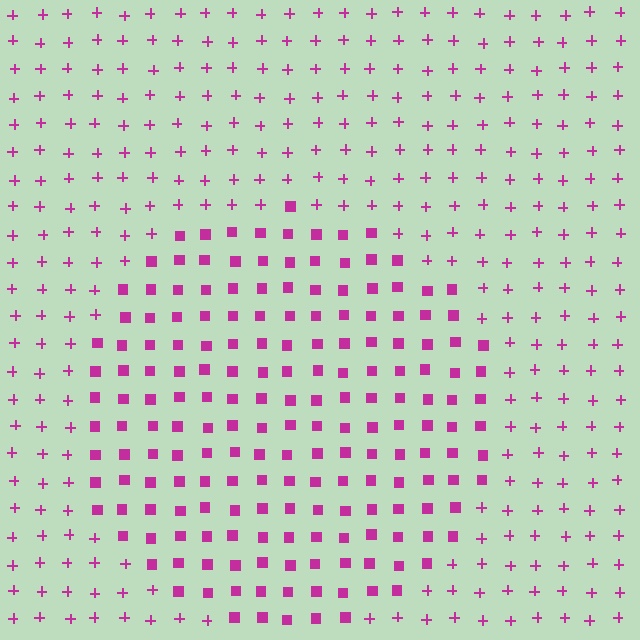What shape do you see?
I see a circle.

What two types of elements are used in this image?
The image uses squares inside the circle region and plus signs outside it.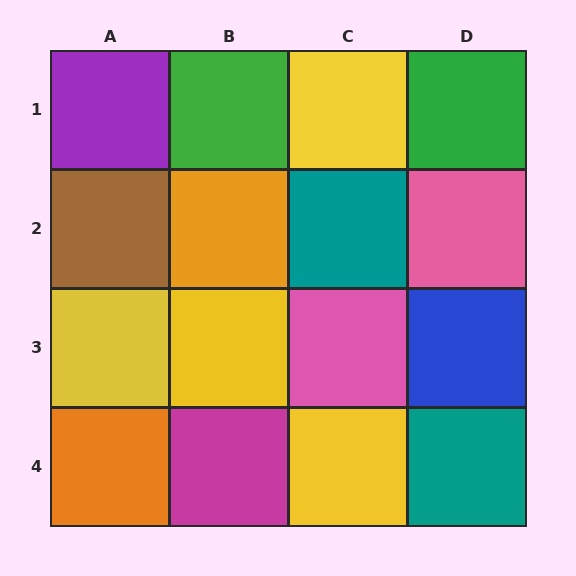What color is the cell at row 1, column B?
Green.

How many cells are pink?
2 cells are pink.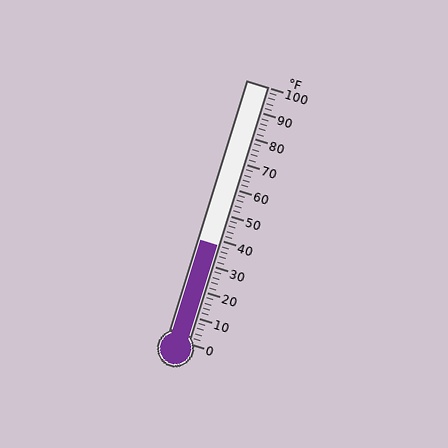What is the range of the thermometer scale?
The thermometer scale ranges from 0°F to 100°F.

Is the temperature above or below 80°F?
The temperature is below 80°F.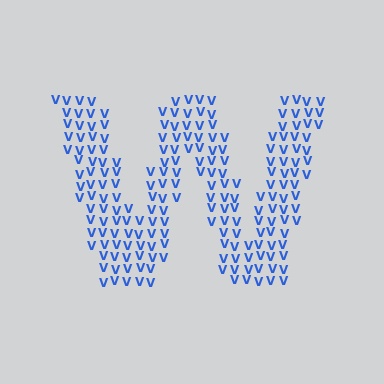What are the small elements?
The small elements are letter V's.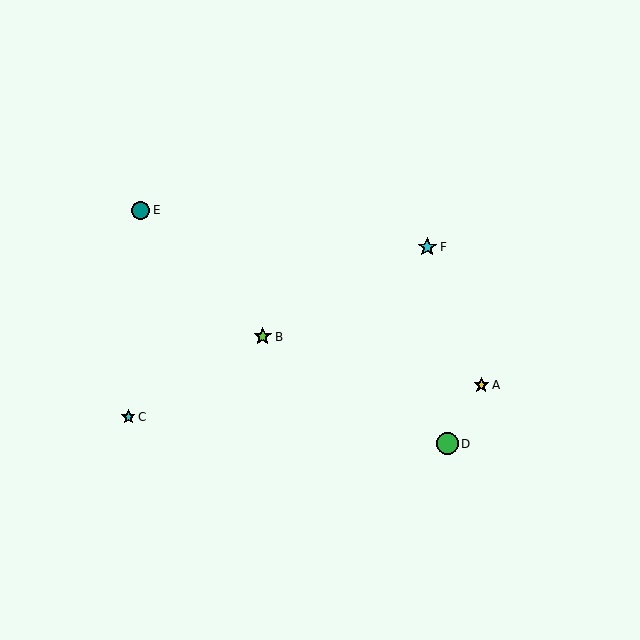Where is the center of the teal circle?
The center of the teal circle is at (141, 210).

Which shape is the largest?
The green circle (labeled D) is the largest.